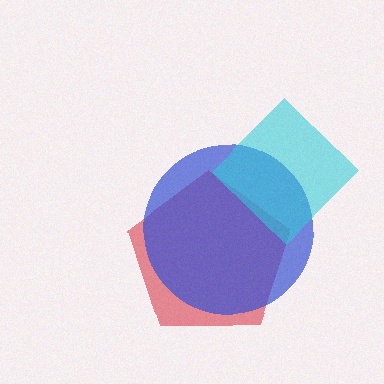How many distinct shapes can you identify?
There are 3 distinct shapes: a red pentagon, a blue circle, a cyan diamond.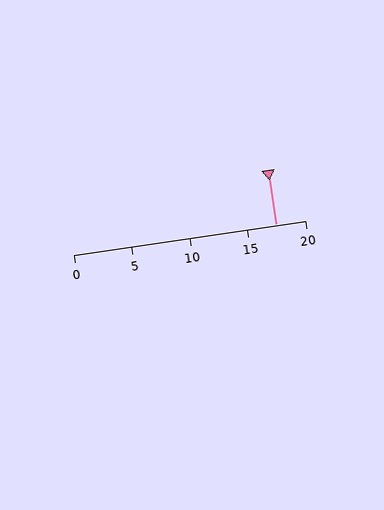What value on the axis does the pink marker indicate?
The marker indicates approximately 17.5.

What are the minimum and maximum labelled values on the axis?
The axis runs from 0 to 20.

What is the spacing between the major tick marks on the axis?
The major ticks are spaced 5 apart.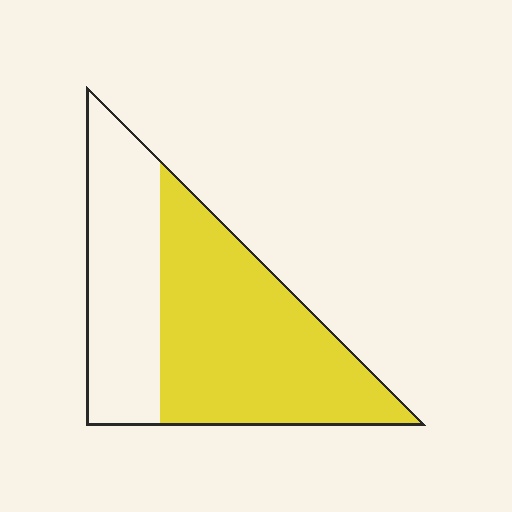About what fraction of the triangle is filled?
About five eighths (5/8).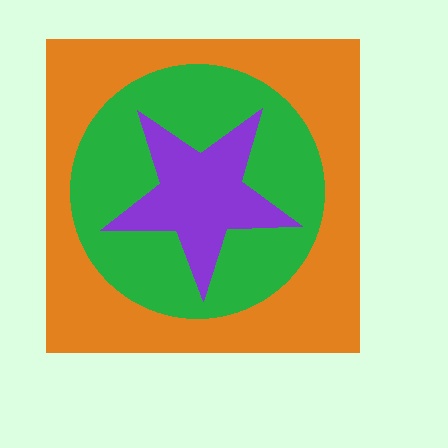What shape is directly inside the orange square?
The green circle.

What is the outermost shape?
The orange square.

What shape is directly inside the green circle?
The purple star.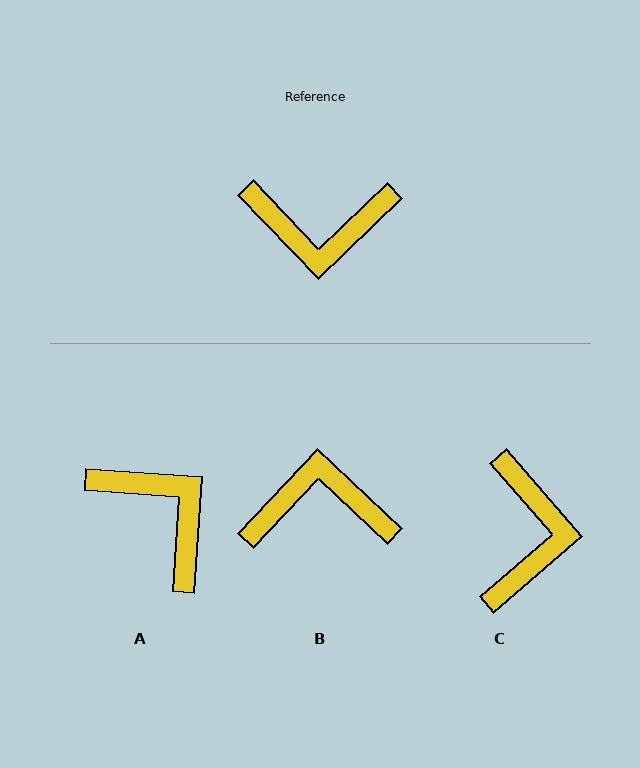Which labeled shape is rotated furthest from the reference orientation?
B, about 177 degrees away.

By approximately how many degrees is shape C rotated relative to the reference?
Approximately 87 degrees counter-clockwise.